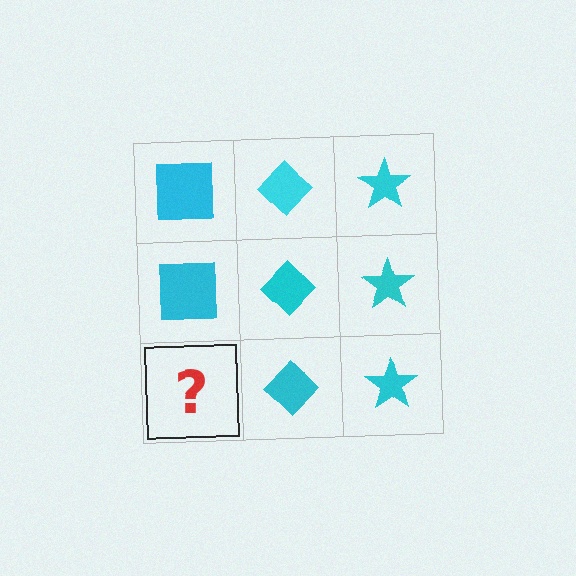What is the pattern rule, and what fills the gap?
The rule is that each column has a consistent shape. The gap should be filled with a cyan square.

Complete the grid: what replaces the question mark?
The question mark should be replaced with a cyan square.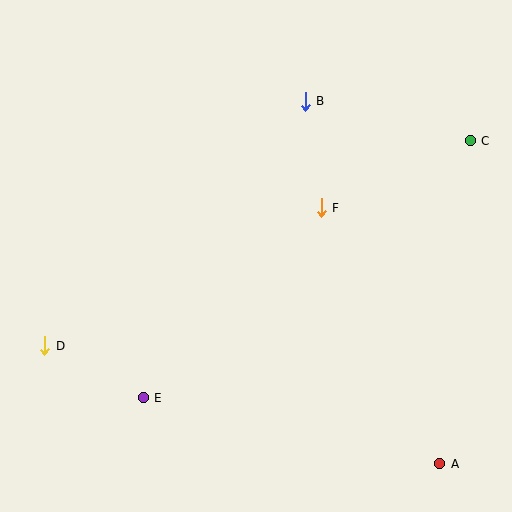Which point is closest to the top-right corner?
Point C is closest to the top-right corner.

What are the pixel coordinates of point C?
Point C is at (470, 141).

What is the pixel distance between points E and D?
The distance between E and D is 112 pixels.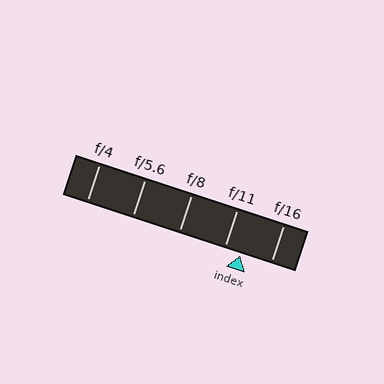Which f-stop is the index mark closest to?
The index mark is closest to f/11.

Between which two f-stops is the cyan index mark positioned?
The index mark is between f/11 and f/16.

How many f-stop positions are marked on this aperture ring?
There are 5 f-stop positions marked.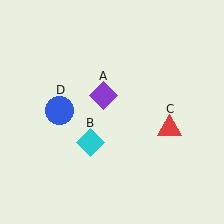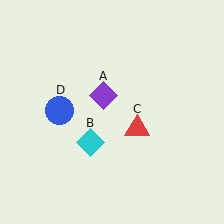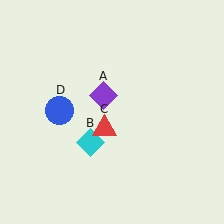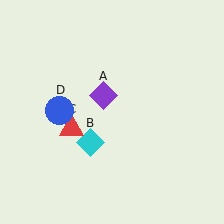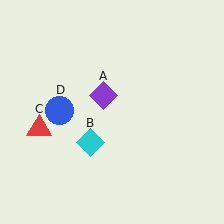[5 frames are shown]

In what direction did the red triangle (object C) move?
The red triangle (object C) moved left.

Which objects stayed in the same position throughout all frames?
Purple diamond (object A) and cyan diamond (object B) and blue circle (object D) remained stationary.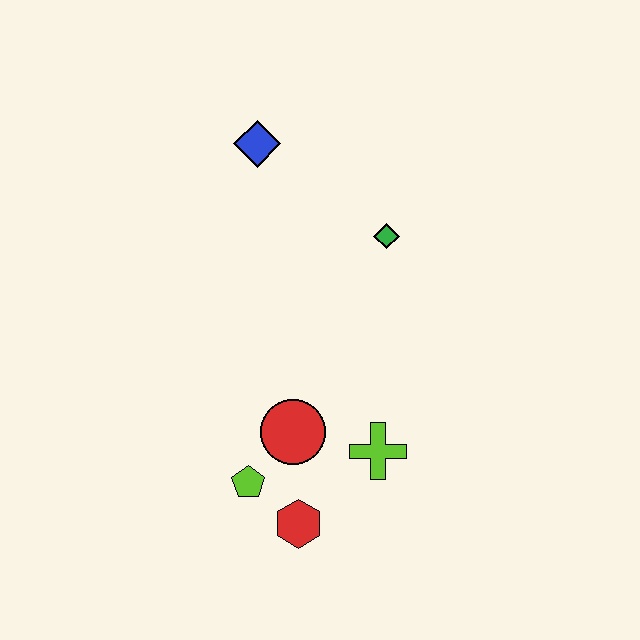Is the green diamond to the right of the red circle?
Yes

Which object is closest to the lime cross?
The red circle is closest to the lime cross.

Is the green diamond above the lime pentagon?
Yes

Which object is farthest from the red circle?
The blue diamond is farthest from the red circle.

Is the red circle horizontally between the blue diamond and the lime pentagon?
No